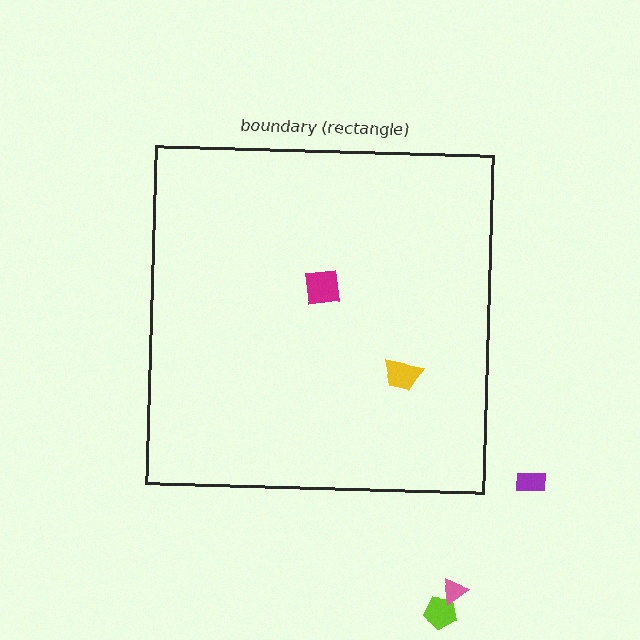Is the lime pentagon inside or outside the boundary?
Outside.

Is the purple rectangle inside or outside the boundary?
Outside.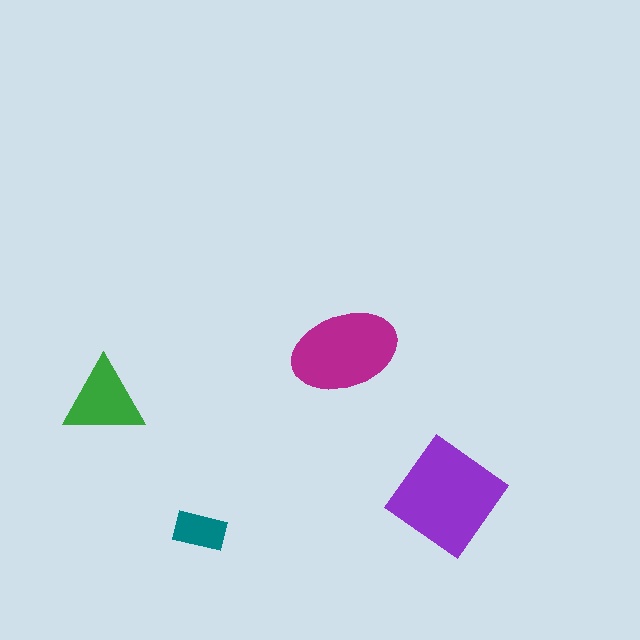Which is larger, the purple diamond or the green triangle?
The purple diamond.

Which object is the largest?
The purple diamond.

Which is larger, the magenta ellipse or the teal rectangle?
The magenta ellipse.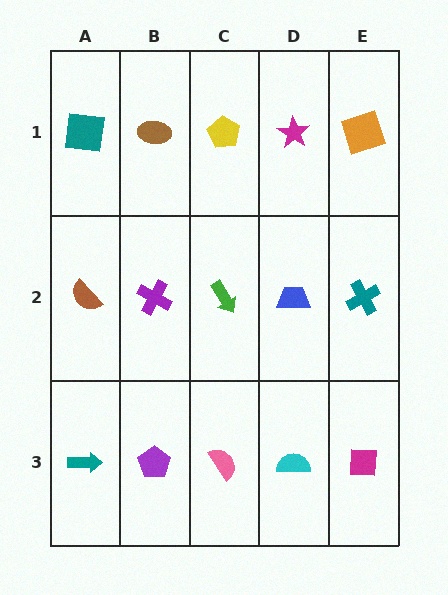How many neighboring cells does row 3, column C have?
3.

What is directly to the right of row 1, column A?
A brown ellipse.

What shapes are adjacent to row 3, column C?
A green arrow (row 2, column C), a purple pentagon (row 3, column B), a cyan semicircle (row 3, column D).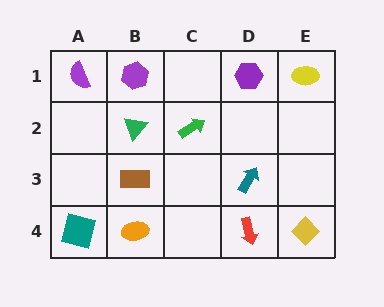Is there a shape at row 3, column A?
No, that cell is empty.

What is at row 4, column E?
A yellow diamond.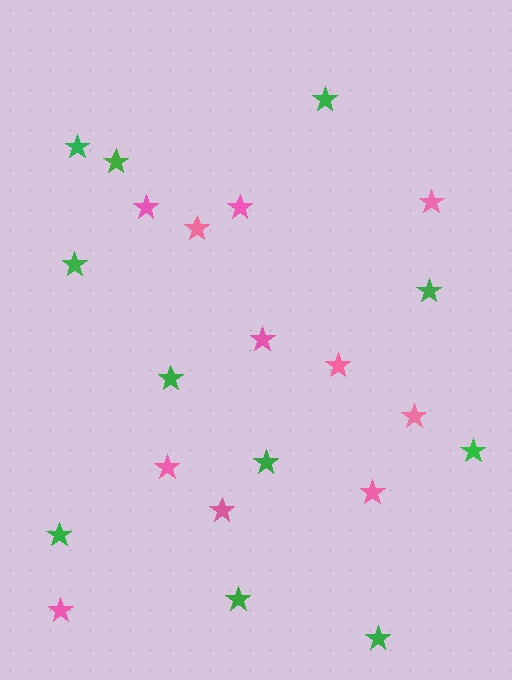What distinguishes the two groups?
There are 2 groups: one group of pink stars (11) and one group of green stars (11).